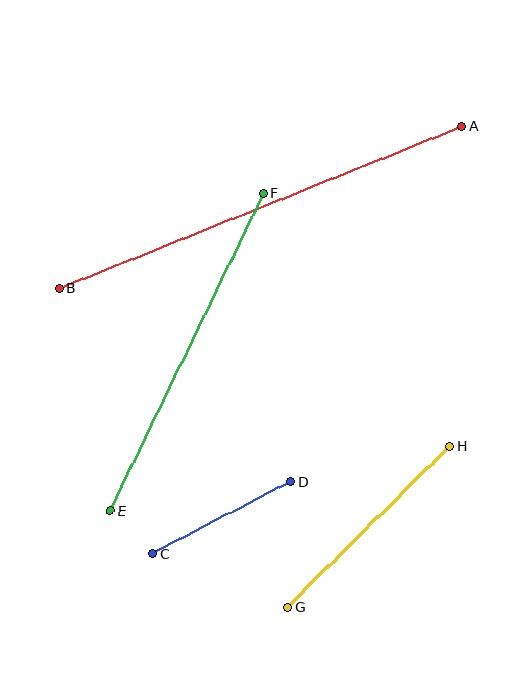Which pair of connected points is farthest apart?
Points A and B are farthest apart.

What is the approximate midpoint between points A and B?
The midpoint is at approximately (261, 207) pixels.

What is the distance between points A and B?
The distance is approximately 434 pixels.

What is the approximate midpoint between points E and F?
The midpoint is at approximately (187, 352) pixels.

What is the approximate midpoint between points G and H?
The midpoint is at approximately (369, 527) pixels.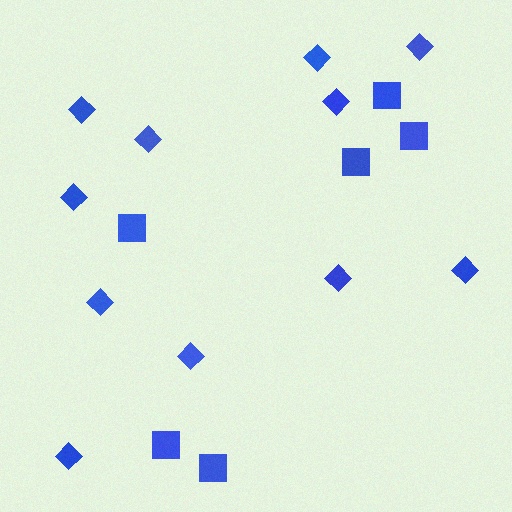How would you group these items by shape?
There are 2 groups: one group of diamonds (11) and one group of squares (6).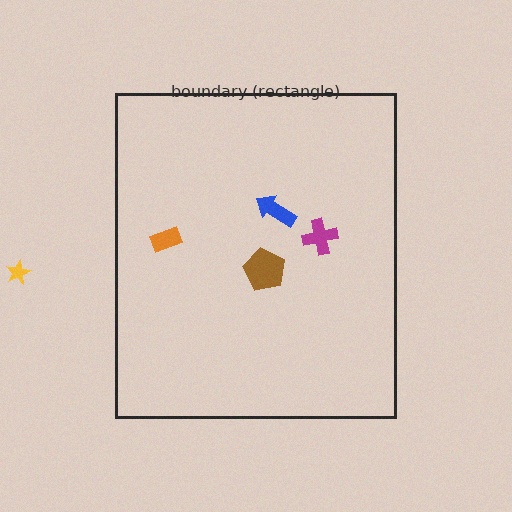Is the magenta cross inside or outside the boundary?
Inside.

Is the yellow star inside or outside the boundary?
Outside.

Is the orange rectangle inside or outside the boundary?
Inside.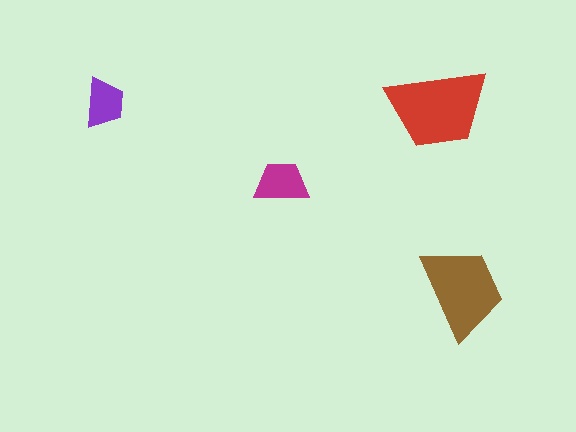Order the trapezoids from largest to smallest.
the red one, the brown one, the magenta one, the purple one.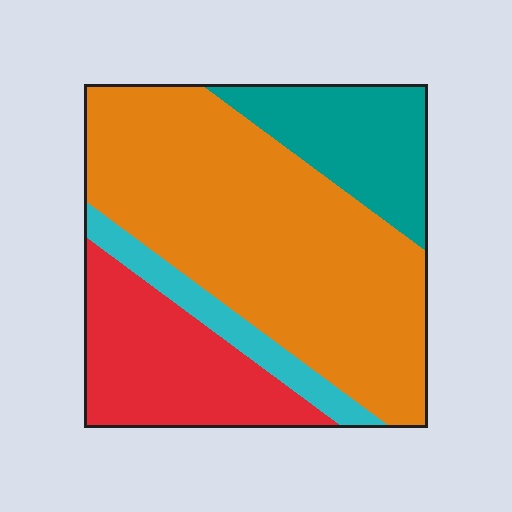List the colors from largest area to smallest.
From largest to smallest: orange, red, teal, cyan.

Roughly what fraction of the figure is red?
Red takes up between a sixth and a third of the figure.